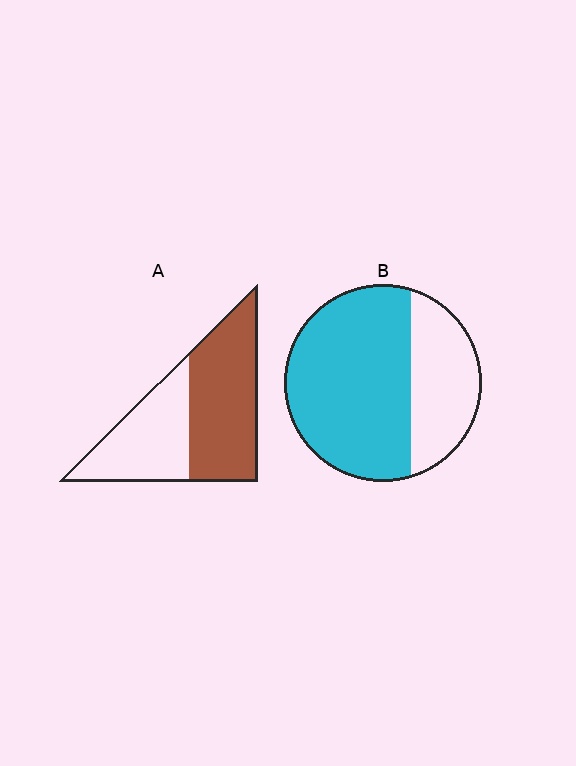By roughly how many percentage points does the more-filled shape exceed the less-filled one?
By roughly 10 percentage points (B over A).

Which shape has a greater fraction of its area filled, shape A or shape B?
Shape B.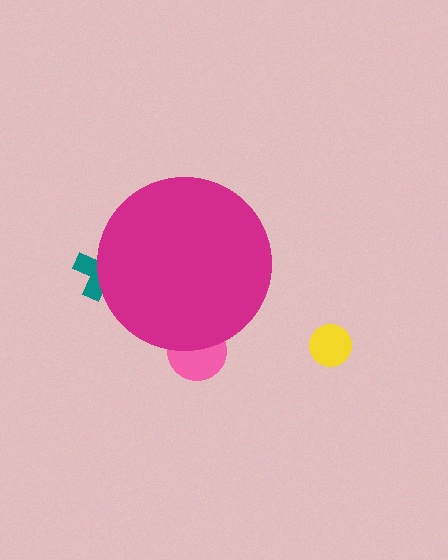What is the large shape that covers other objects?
A magenta circle.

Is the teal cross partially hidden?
Yes, the teal cross is partially hidden behind the magenta circle.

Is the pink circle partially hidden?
Yes, the pink circle is partially hidden behind the magenta circle.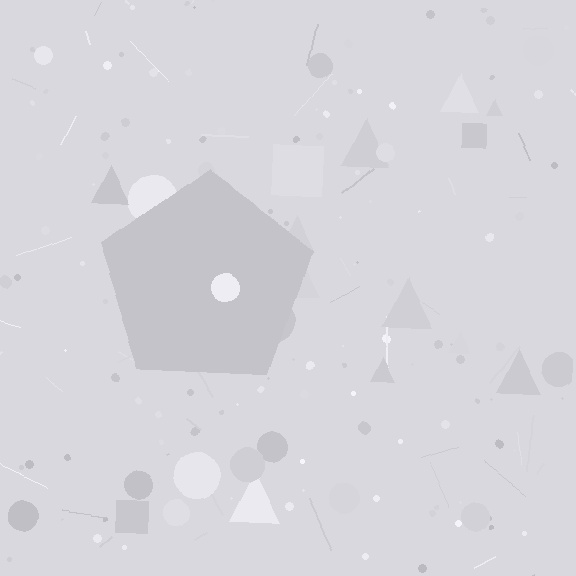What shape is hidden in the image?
A pentagon is hidden in the image.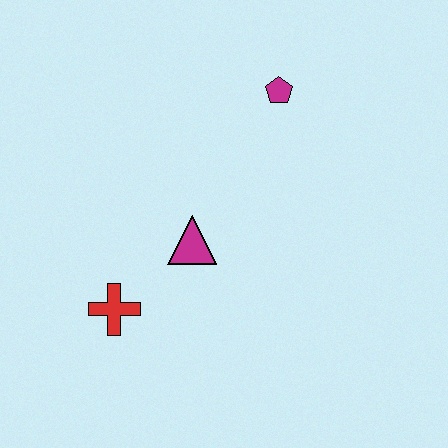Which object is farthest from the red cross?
The magenta pentagon is farthest from the red cross.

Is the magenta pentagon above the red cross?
Yes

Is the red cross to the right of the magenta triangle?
No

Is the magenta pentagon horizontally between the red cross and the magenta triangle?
No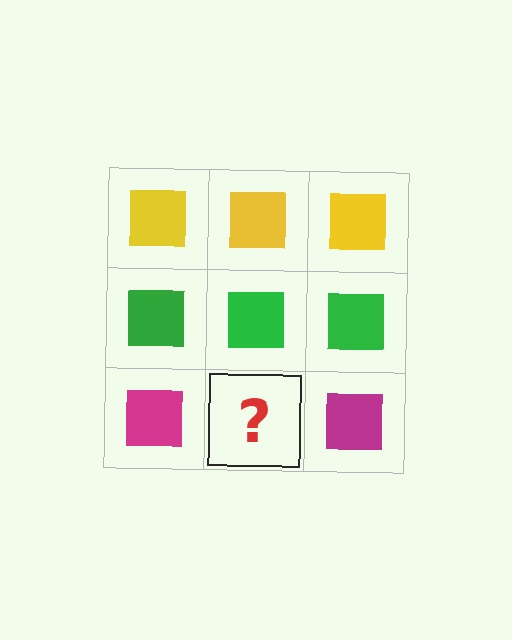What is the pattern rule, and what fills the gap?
The rule is that each row has a consistent color. The gap should be filled with a magenta square.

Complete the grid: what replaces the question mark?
The question mark should be replaced with a magenta square.